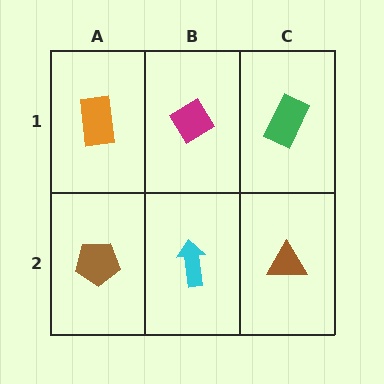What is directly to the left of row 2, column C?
A cyan arrow.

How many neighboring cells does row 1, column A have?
2.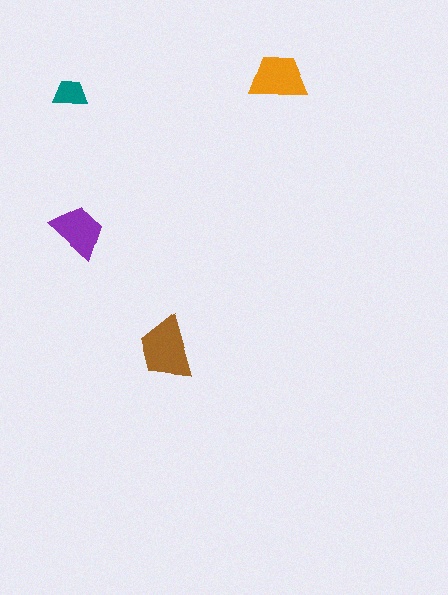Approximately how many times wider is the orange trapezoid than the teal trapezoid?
About 1.5 times wider.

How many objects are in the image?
There are 4 objects in the image.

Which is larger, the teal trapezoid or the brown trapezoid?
The brown one.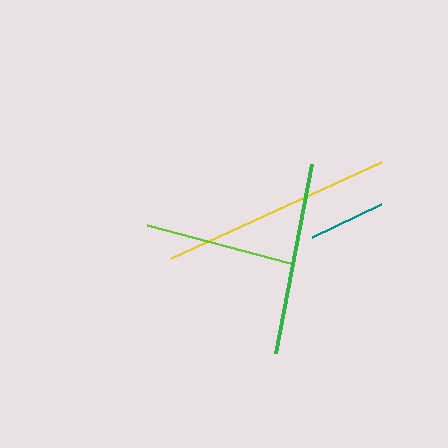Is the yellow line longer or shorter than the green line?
The yellow line is longer than the green line.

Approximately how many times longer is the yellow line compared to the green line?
The yellow line is approximately 1.2 times the length of the green line.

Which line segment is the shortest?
The teal line is the shortest at approximately 76 pixels.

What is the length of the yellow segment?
The yellow segment is approximately 231 pixels long.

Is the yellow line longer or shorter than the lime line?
The yellow line is longer than the lime line.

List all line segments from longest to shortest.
From longest to shortest: yellow, green, lime, teal.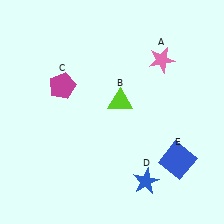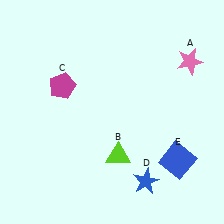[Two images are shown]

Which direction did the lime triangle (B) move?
The lime triangle (B) moved down.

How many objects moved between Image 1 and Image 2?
2 objects moved between the two images.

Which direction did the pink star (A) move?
The pink star (A) moved right.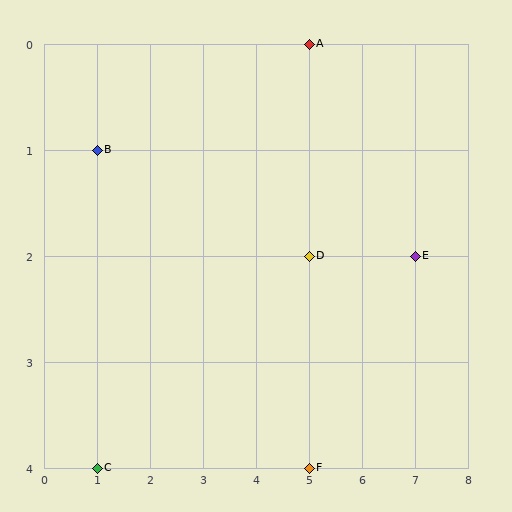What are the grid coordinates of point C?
Point C is at grid coordinates (1, 4).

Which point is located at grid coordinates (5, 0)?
Point A is at (5, 0).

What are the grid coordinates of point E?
Point E is at grid coordinates (7, 2).